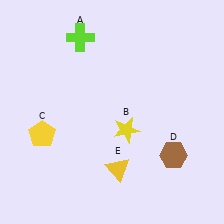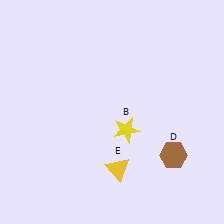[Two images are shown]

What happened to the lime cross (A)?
The lime cross (A) was removed in Image 2. It was in the top-left area of Image 1.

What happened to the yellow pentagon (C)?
The yellow pentagon (C) was removed in Image 2. It was in the bottom-left area of Image 1.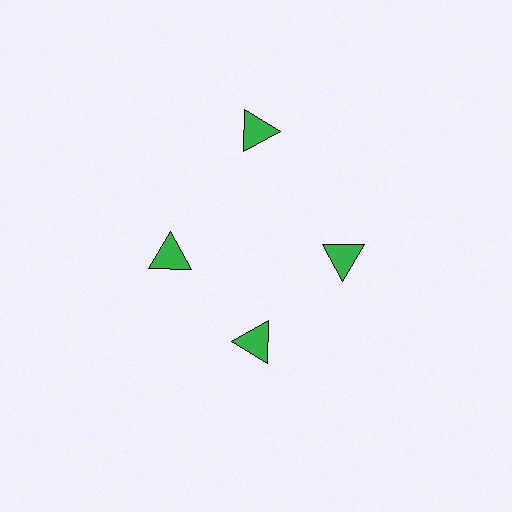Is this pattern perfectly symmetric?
No. The 4 green triangles are arranged in a ring, but one element near the 12 o'clock position is pushed outward from the center, breaking the 4-fold rotational symmetry.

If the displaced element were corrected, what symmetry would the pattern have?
It would have 4-fold rotational symmetry — the pattern would map onto itself every 90 degrees.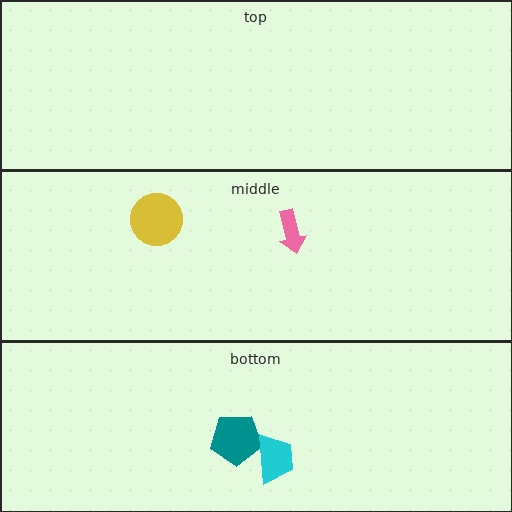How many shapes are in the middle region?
2.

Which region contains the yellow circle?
The middle region.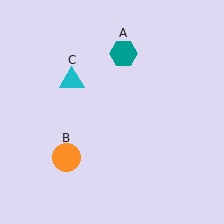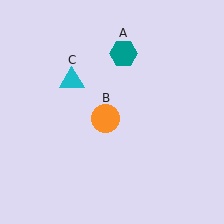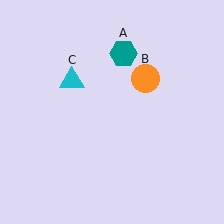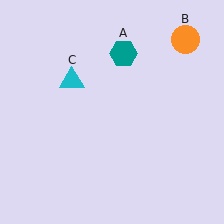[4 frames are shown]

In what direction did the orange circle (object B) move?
The orange circle (object B) moved up and to the right.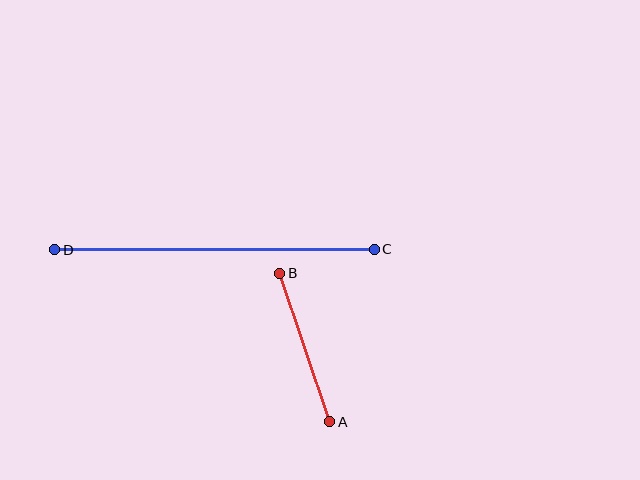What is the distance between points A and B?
The distance is approximately 157 pixels.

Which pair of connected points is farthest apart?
Points C and D are farthest apart.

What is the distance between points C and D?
The distance is approximately 320 pixels.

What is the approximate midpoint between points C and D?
The midpoint is at approximately (215, 249) pixels.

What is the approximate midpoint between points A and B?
The midpoint is at approximately (305, 347) pixels.